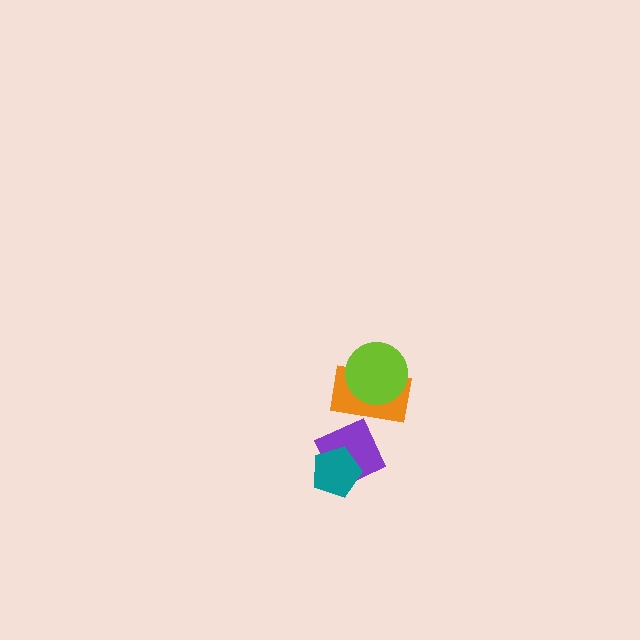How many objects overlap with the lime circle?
1 object overlaps with the lime circle.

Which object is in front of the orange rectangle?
The lime circle is in front of the orange rectangle.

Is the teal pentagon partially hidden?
No, no other shape covers it.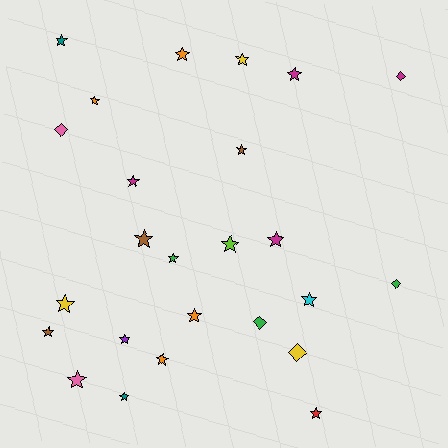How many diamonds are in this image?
There are 5 diamonds.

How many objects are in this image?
There are 25 objects.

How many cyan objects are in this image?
There is 1 cyan object.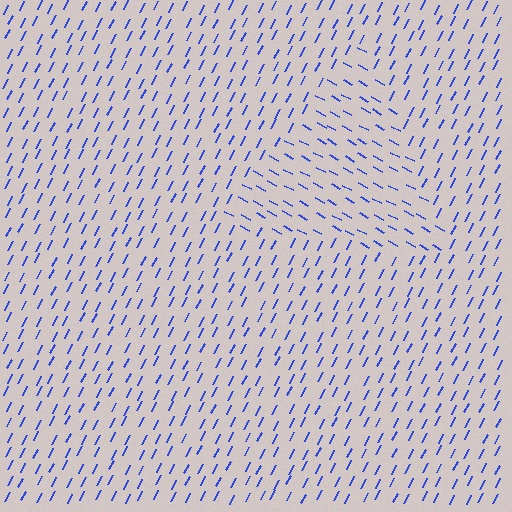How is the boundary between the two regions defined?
The boundary is defined purely by a change in line orientation (approximately 88 degrees difference). All lines are the same color and thickness.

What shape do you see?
I see a triangle.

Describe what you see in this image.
The image is filled with small blue line segments. A triangle region in the image has lines oriented differently from the surrounding lines, creating a visible texture boundary.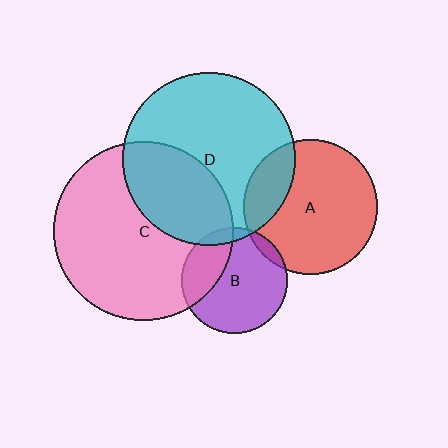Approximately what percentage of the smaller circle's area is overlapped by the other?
Approximately 35%.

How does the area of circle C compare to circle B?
Approximately 2.9 times.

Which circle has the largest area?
Circle C (pink).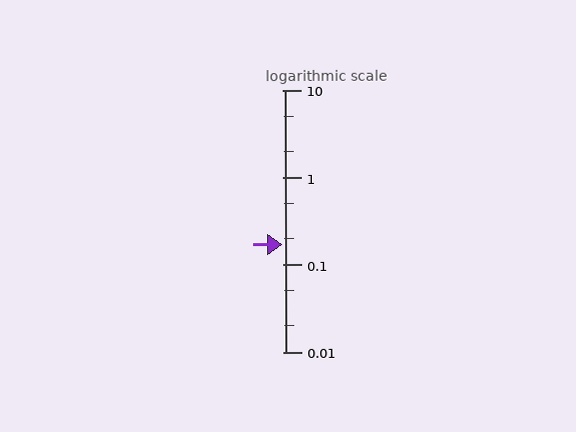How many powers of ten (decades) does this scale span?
The scale spans 3 decades, from 0.01 to 10.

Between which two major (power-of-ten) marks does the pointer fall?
The pointer is between 0.1 and 1.